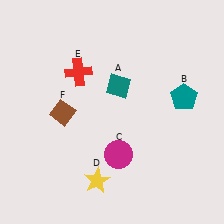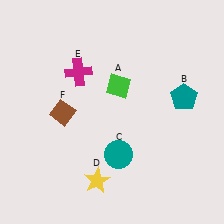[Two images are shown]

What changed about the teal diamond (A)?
In Image 1, A is teal. In Image 2, it changed to green.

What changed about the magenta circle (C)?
In Image 1, C is magenta. In Image 2, it changed to teal.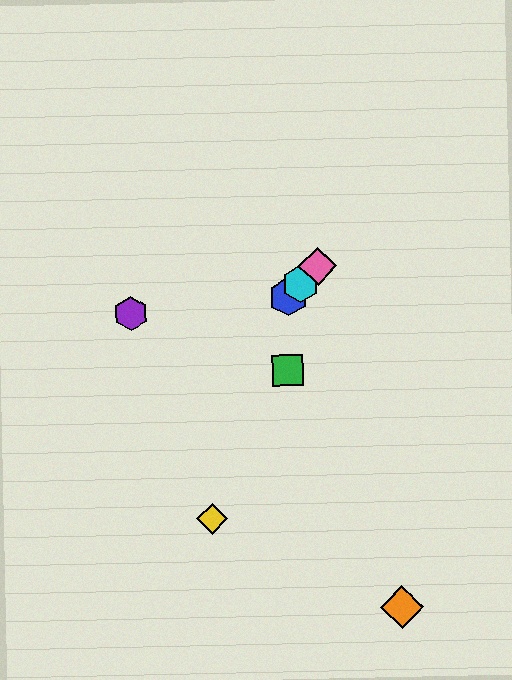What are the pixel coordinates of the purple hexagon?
The purple hexagon is at (131, 313).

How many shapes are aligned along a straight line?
4 shapes (the red hexagon, the blue hexagon, the cyan hexagon, the pink diamond) are aligned along a straight line.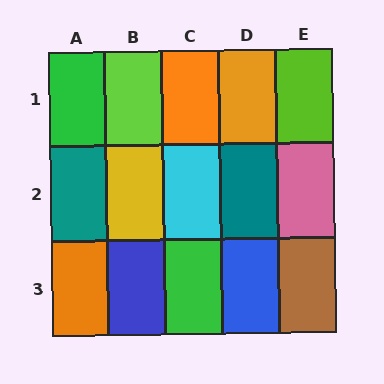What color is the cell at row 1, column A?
Green.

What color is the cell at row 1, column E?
Lime.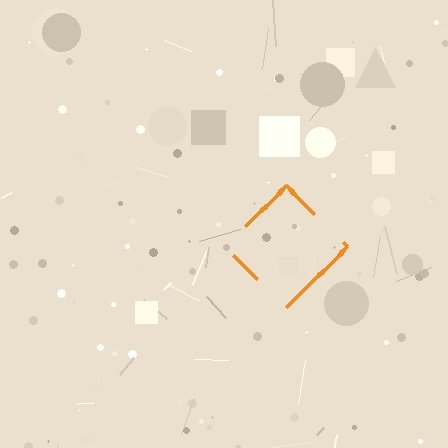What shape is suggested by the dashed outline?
The dashed outline suggests a diamond.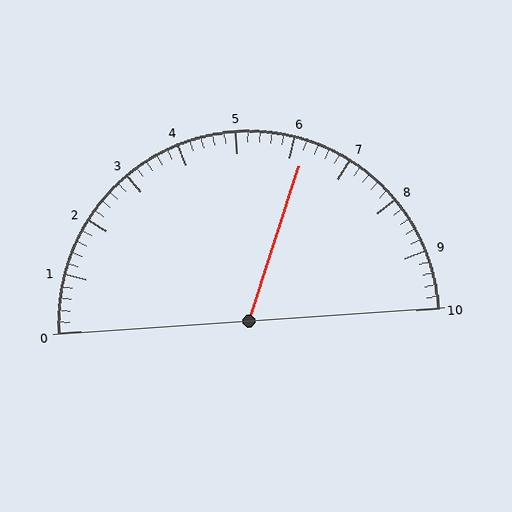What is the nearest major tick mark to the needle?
The nearest major tick mark is 6.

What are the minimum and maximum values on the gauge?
The gauge ranges from 0 to 10.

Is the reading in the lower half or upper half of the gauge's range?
The reading is in the upper half of the range (0 to 10).